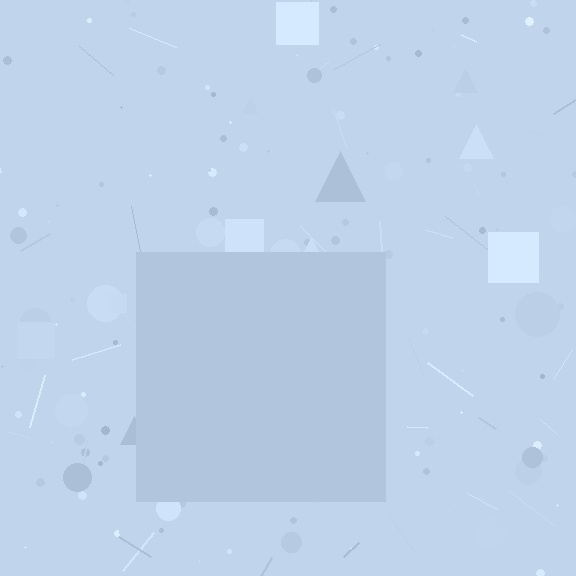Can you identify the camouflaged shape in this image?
The camouflaged shape is a square.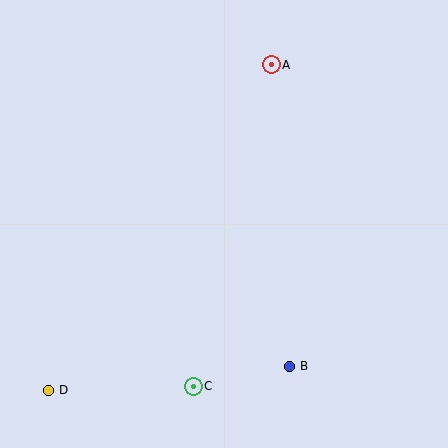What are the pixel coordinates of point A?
Point A is at (271, 65).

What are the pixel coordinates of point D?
Point D is at (48, 390).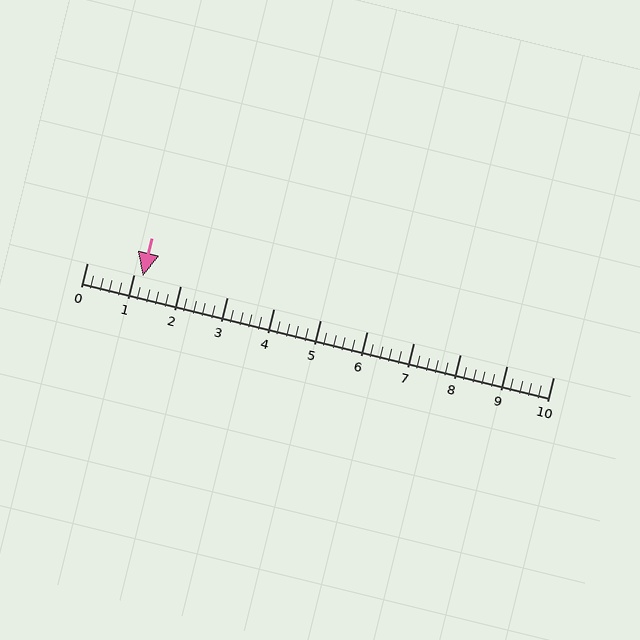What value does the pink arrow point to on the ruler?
The pink arrow points to approximately 1.2.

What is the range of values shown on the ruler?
The ruler shows values from 0 to 10.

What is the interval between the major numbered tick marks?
The major tick marks are spaced 1 units apart.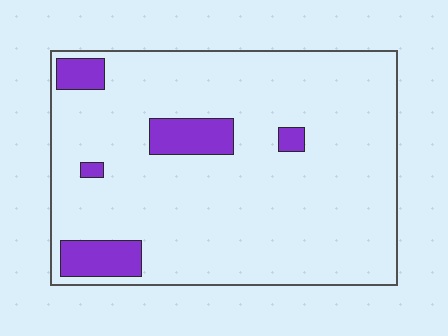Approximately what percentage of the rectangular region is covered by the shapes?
Approximately 10%.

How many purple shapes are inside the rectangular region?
5.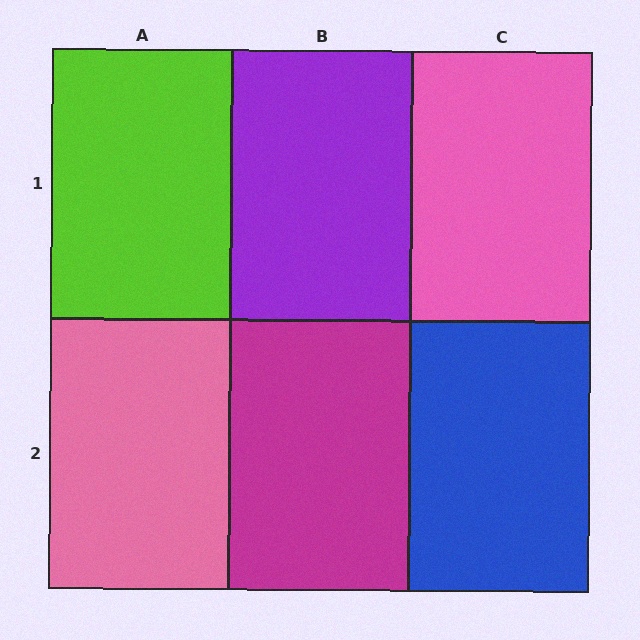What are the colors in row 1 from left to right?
Lime, purple, pink.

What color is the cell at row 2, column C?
Blue.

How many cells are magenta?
1 cell is magenta.